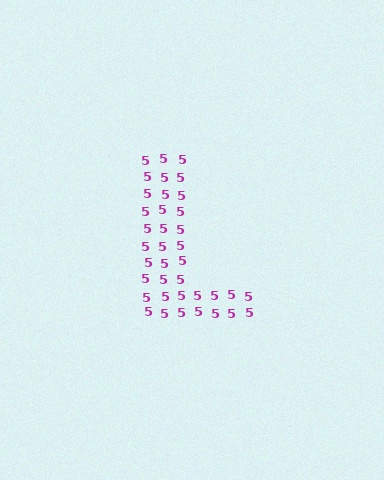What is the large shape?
The large shape is the letter L.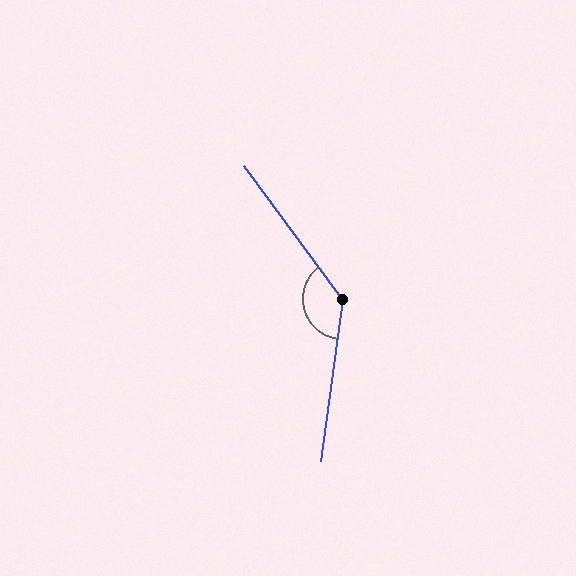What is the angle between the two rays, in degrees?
Approximately 136 degrees.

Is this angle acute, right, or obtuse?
It is obtuse.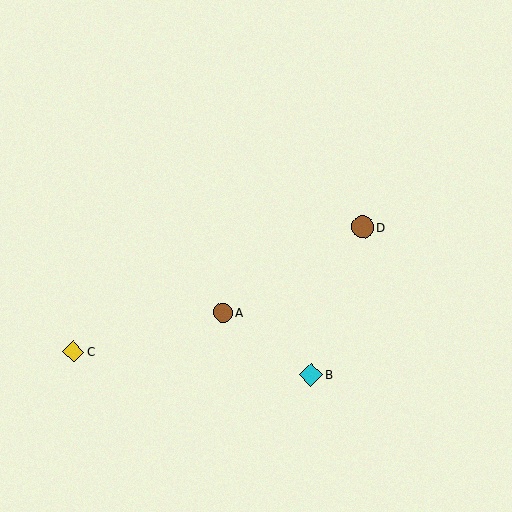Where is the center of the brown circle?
The center of the brown circle is at (223, 313).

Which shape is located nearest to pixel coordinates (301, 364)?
The cyan diamond (labeled B) at (311, 375) is nearest to that location.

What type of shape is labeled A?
Shape A is a brown circle.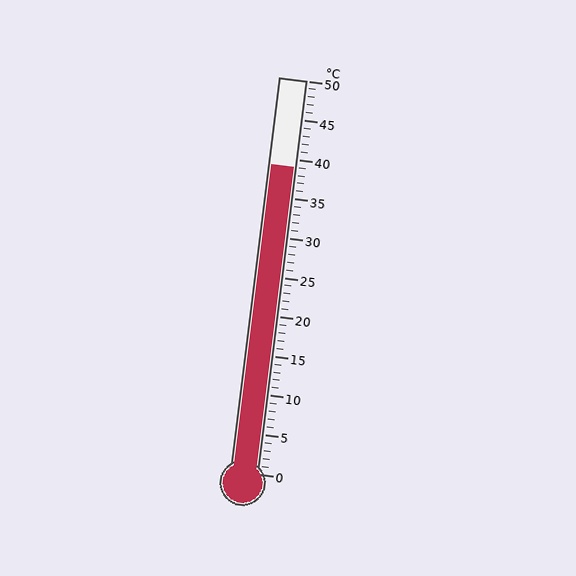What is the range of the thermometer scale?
The thermometer scale ranges from 0°C to 50°C.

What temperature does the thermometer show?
The thermometer shows approximately 39°C.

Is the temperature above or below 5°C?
The temperature is above 5°C.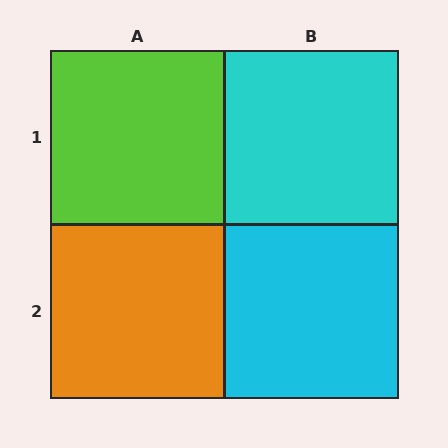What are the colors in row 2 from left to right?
Orange, cyan.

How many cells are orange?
1 cell is orange.